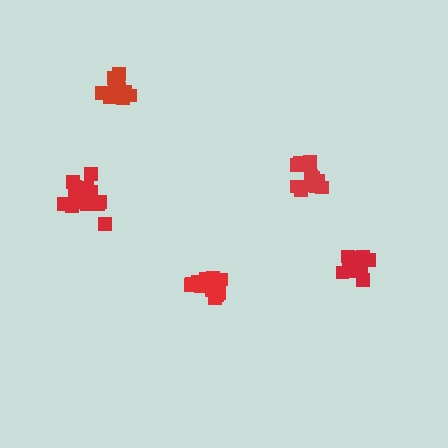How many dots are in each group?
Group 1: 15 dots, Group 2: 11 dots, Group 3: 17 dots, Group 4: 11 dots, Group 5: 16 dots (70 total).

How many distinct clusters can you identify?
There are 5 distinct clusters.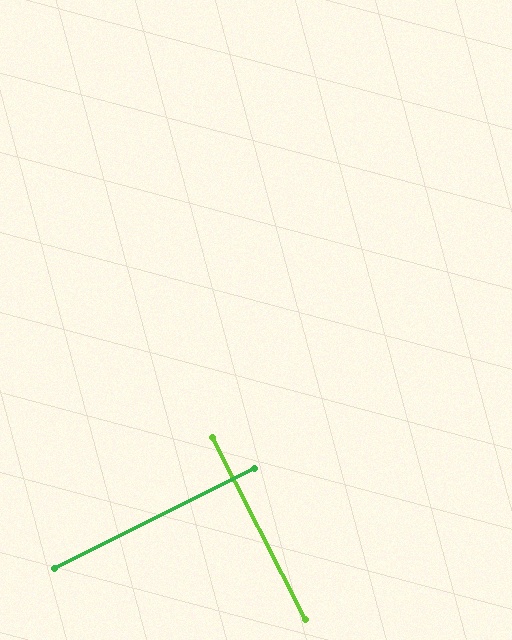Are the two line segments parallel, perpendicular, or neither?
Perpendicular — they meet at approximately 89°.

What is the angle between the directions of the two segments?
Approximately 89 degrees.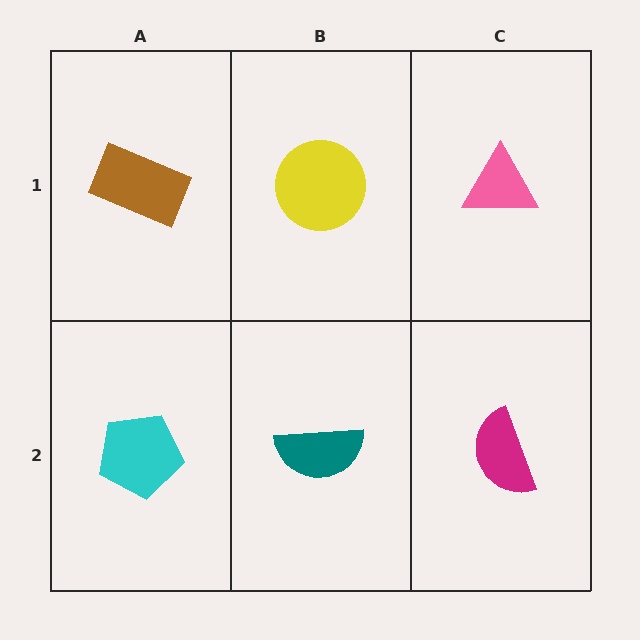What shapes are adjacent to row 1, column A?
A cyan pentagon (row 2, column A), a yellow circle (row 1, column B).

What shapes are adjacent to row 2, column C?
A pink triangle (row 1, column C), a teal semicircle (row 2, column B).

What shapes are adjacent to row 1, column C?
A magenta semicircle (row 2, column C), a yellow circle (row 1, column B).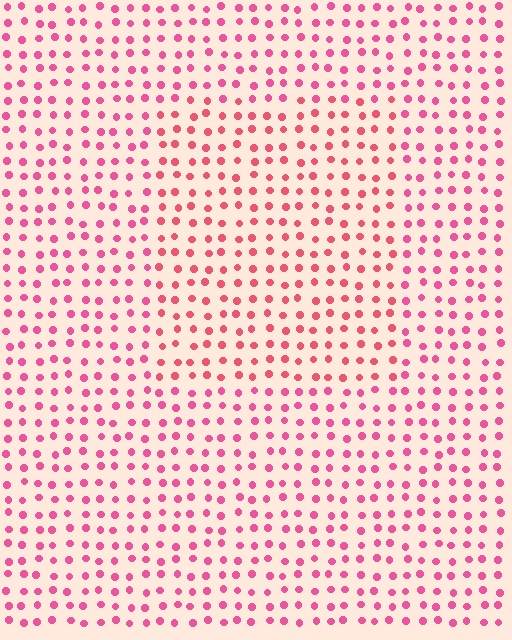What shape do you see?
I see a rectangle.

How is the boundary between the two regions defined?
The boundary is defined purely by a slight shift in hue (about 16 degrees). Spacing, size, and orientation are identical on both sides.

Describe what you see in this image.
The image is filled with small pink elements in a uniform arrangement. A rectangle-shaped region is visible where the elements are tinted to a slightly different hue, forming a subtle color boundary.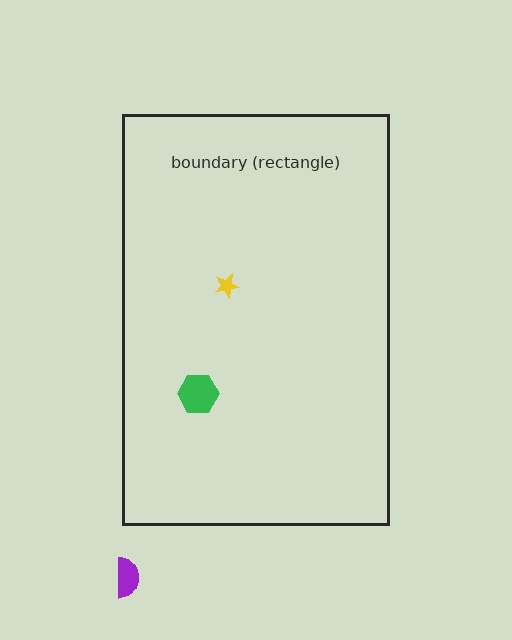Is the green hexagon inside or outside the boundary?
Inside.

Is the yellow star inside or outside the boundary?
Inside.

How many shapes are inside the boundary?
2 inside, 1 outside.